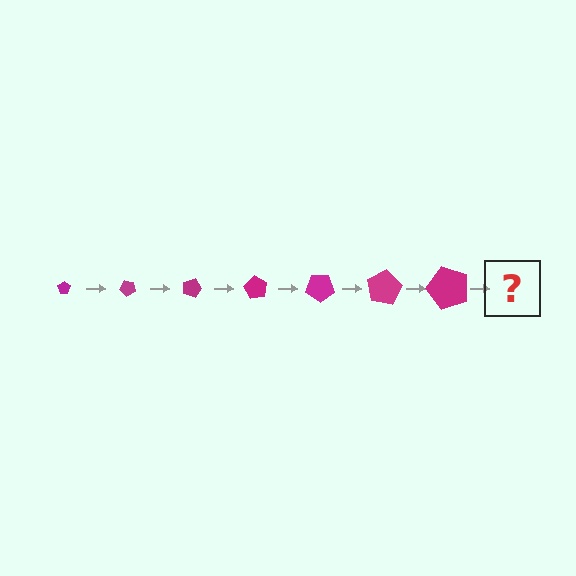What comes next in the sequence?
The next element should be a pentagon, larger than the previous one and rotated 315 degrees from the start.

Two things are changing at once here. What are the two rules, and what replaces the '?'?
The two rules are that the pentagon grows larger each step and it rotates 45 degrees each step. The '?' should be a pentagon, larger than the previous one and rotated 315 degrees from the start.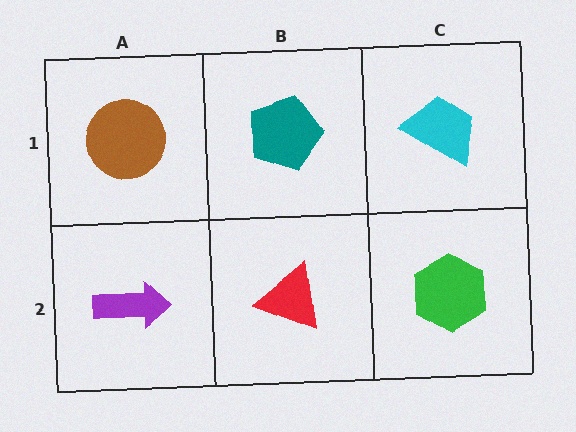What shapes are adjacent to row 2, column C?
A cyan trapezoid (row 1, column C), a red triangle (row 2, column B).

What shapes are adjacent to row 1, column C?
A green hexagon (row 2, column C), a teal pentagon (row 1, column B).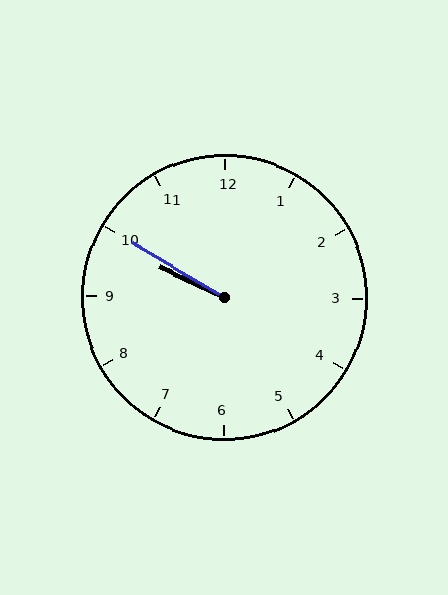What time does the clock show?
9:50.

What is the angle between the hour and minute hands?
Approximately 5 degrees.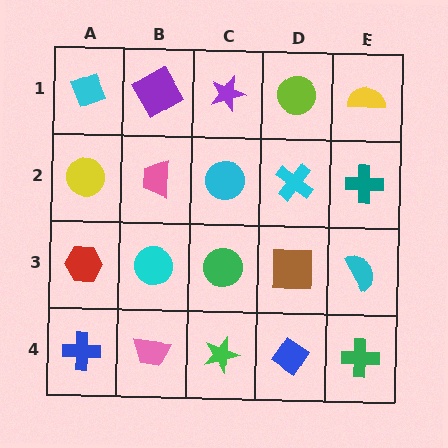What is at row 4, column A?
A blue cross.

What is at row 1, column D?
A lime circle.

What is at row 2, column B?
A pink trapezoid.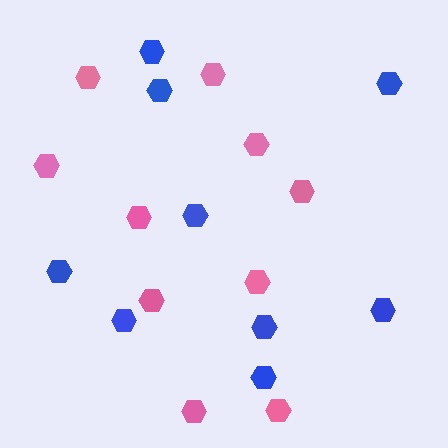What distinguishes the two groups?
There are 2 groups: one group of pink hexagons (10) and one group of blue hexagons (9).